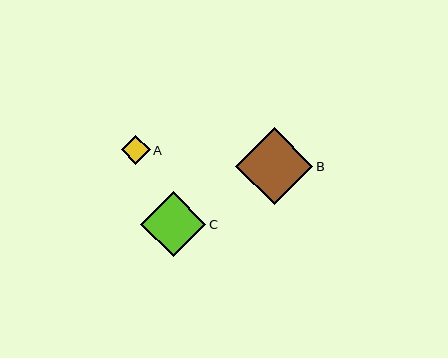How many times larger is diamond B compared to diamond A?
Diamond B is approximately 2.6 times the size of diamond A.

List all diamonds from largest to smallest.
From largest to smallest: B, C, A.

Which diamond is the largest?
Diamond B is the largest with a size of approximately 77 pixels.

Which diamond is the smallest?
Diamond A is the smallest with a size of approximately 29 pixels.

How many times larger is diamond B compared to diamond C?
Diamond B is approximately 1.2 times the size of diamond C.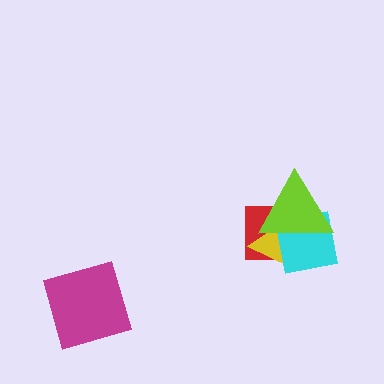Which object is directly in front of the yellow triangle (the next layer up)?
The cyan square is directly in front of the yellow triangle.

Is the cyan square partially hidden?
Yes, it is partially covered by another shape.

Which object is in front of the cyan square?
The lime triangle is in front of the cyan square.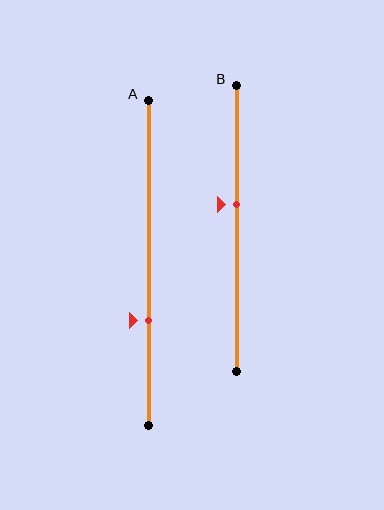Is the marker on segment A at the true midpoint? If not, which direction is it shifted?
No, the marker on segment A is shifted downward by about 18% of the segment length.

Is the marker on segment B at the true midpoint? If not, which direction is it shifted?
No, the marker on segment B is shifted upward by about 9% of the segment length.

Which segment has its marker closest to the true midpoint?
Segment B has its marker closest to the true midpoint.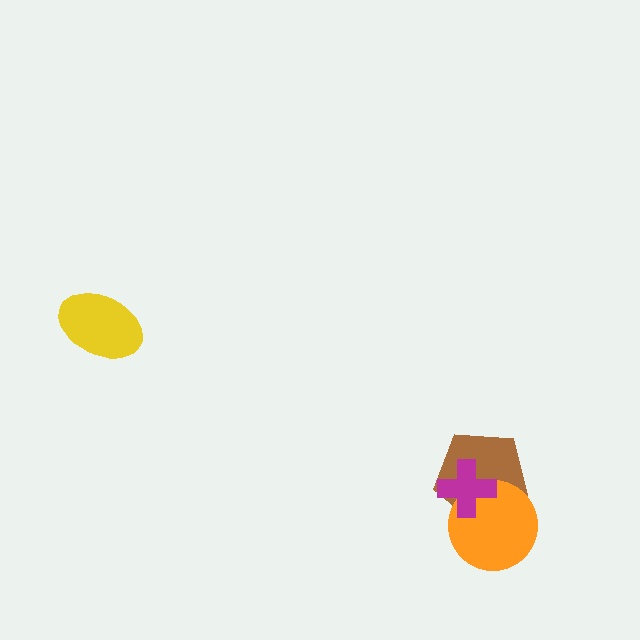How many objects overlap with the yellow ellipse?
0 objects overlap with the yellow ellipse.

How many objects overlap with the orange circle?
2 objects overlap with the orange circle.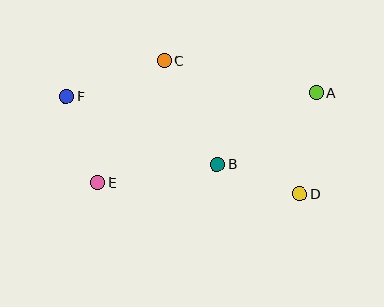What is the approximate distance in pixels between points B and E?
The distance between B and E is approximately 121 pixels.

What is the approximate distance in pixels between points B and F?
The distance between B and F is approximately 166 pixels.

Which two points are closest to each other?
Points B and D are closest to each other.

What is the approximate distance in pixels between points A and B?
The distance between A and B is approximately 122 pixels.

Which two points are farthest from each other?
Points D and F are farthest from each other.